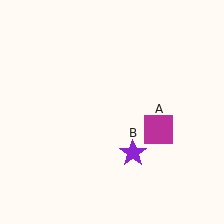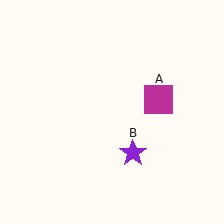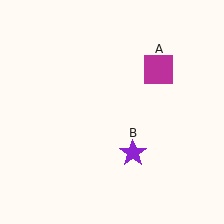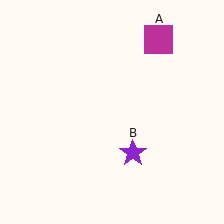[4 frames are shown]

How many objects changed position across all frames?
1 object changed position: magenta square (object A).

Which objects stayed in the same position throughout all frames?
Purple star (object B) remained stationary.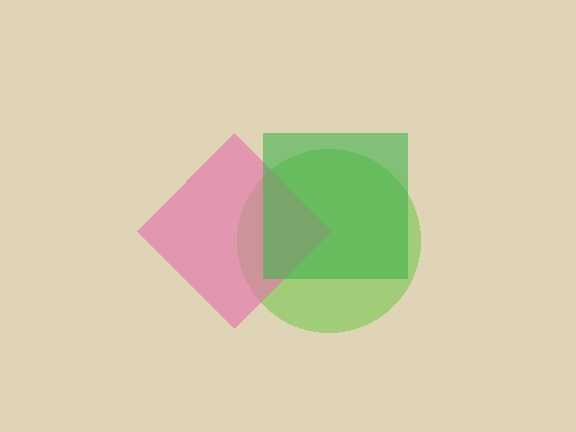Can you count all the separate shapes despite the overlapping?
Yes, there are 3 separate shapes.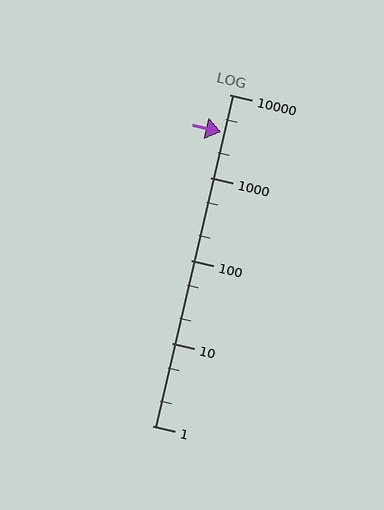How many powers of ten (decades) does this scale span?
The scale spans 4 decades, from 1 to 10000.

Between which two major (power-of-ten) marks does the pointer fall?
The pointer is between 1000 and 10000.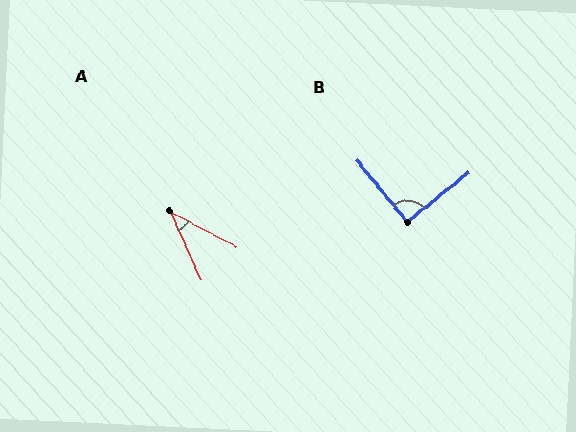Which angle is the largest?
B, at approximately 90 degrees.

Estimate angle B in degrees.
Approximately 90 degrees.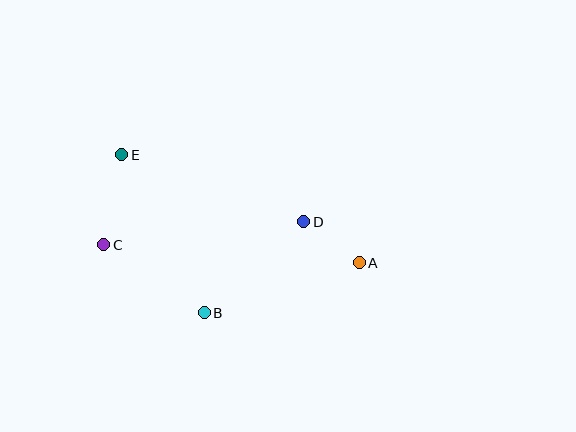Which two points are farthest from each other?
Points A and E are farthest from each other.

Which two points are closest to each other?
Points A and D are closest to each other.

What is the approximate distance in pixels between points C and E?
The distance between C and E is approximately 92 pixels.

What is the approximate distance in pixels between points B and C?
The distance between B and C is approximately 121 pixels.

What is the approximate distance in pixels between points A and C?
The distance between A and C is approximately 256 pixels.